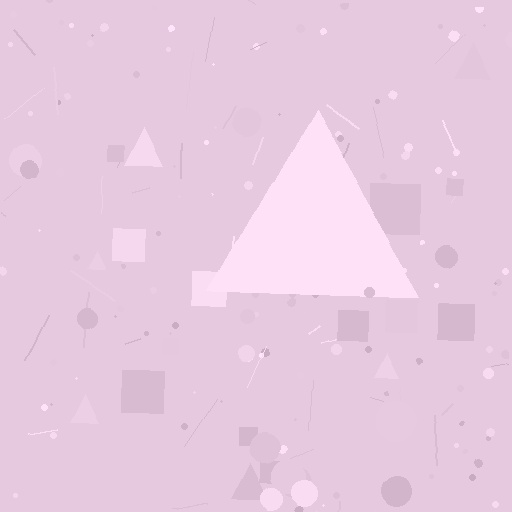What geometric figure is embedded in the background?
A triangle is embedded in the background.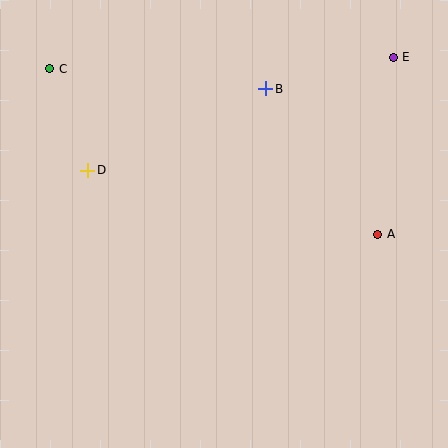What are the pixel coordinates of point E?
Point E is at (393, 57).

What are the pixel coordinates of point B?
Point B is at (266, 89).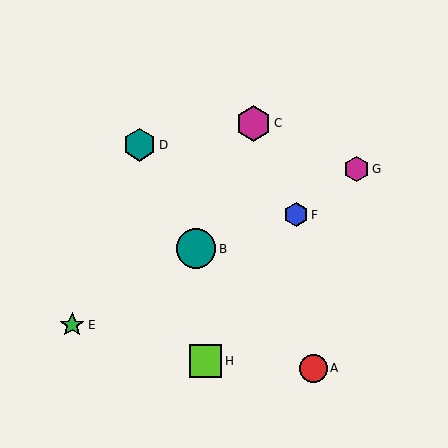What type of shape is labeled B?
Shape B is a teal circle.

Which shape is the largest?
The teal circle (labeled B) is the largest.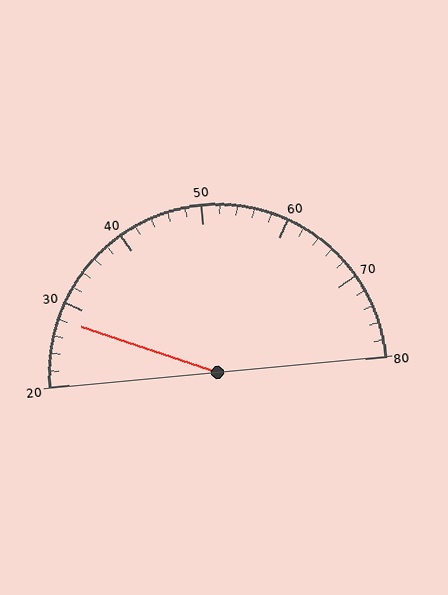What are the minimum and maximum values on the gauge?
The gauge ranges from 20 to 80.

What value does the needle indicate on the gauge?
The needle indicates approximately 28.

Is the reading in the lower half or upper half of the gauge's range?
The reading is in the lower half of the range (20 to 80).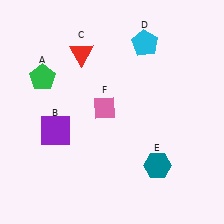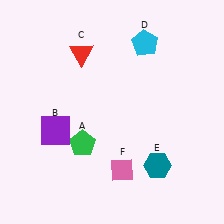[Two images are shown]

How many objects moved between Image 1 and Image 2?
2 objects moved between the two images.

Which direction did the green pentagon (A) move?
The green pentagon (A) moved down.